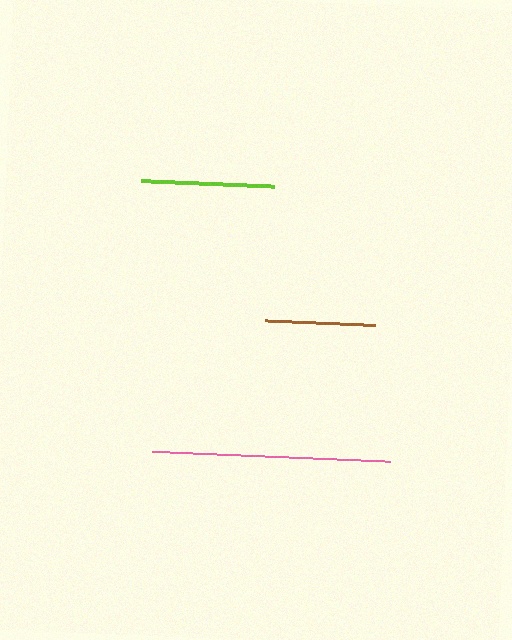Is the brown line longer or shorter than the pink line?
The pink line is longer than the brown line.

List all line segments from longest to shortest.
From longest to shortest: pink, lime, brown.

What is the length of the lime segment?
The lime segment is approximately 133 pixels long.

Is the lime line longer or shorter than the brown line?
The lime line is longer than the brown line.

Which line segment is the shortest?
The brown line is the shortest at approximately 111 pixels.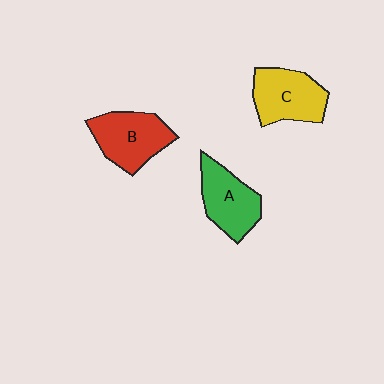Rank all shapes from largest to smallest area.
From largest to smallest: B (red), C (yellow), A (green).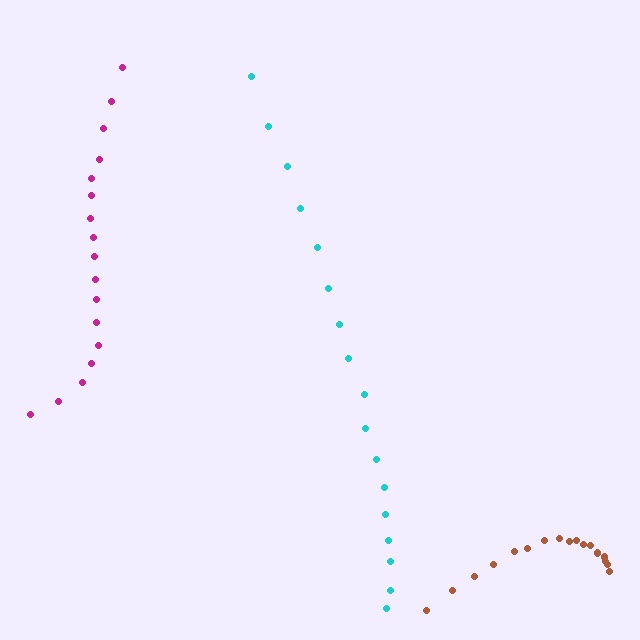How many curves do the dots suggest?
There are 3 distinct paths.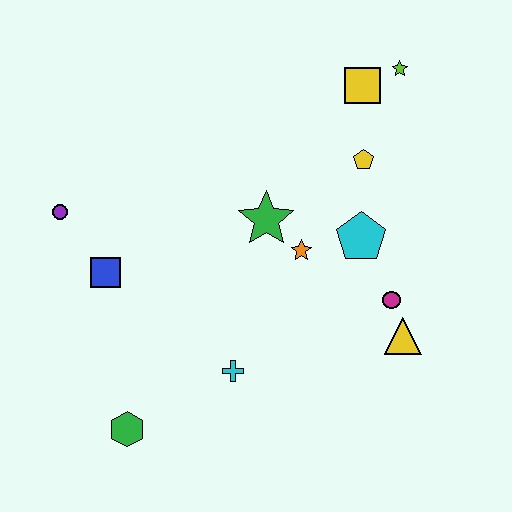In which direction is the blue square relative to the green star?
The blue square is to the left of the green star.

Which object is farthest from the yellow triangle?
The purple circle is farthest from the yellow triangle.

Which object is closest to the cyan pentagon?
The orange star is closest to the cyan pentagon.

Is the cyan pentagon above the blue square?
Yes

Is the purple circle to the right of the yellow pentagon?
No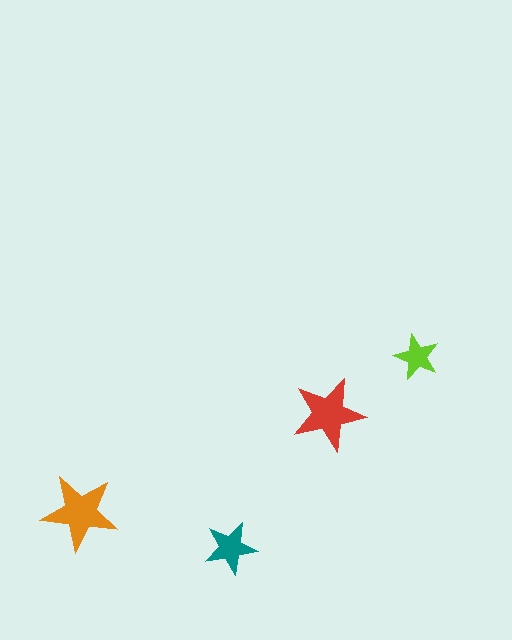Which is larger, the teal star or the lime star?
The teal one.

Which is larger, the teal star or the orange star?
The orange one.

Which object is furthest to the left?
The orange star is leftmost.